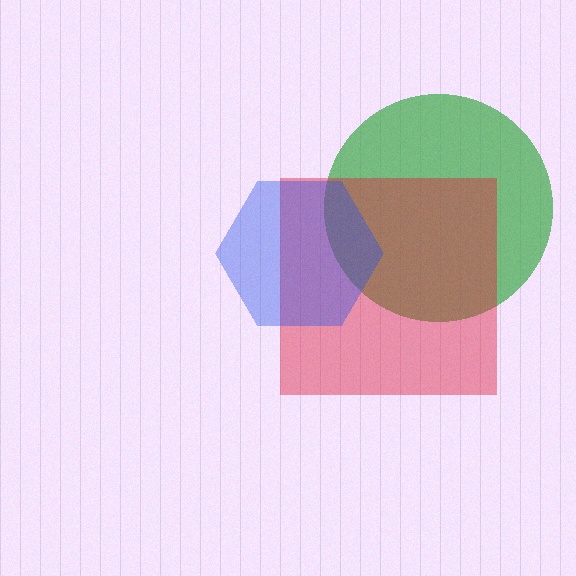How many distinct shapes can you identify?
There are 3 distinct shapes: a green circle, a red square, a blue hexagon.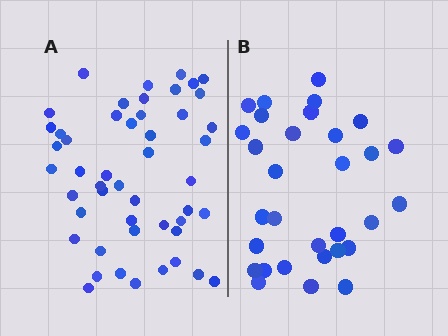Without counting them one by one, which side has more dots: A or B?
Region A (the left region) has more dots.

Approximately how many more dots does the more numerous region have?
Region A has approximately 20 more dots than region B.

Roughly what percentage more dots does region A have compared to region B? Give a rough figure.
About 60% more.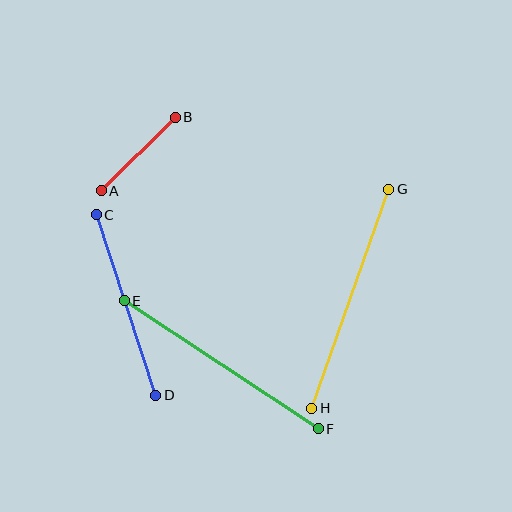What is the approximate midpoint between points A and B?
The midpoint is at approximately (138, 154) pixels.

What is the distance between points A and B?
The distance is approximately 104 pixels.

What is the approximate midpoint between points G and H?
The midpoint is at approximately (350, 299) pixels.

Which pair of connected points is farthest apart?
Points G and H are farthest apart.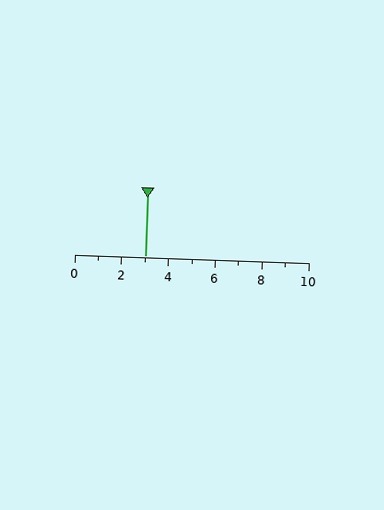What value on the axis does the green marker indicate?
The marker indicates approximately 3.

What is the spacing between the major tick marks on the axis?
The major ticks are spaced 2 apart.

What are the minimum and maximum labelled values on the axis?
The axis runs from 0 to 10.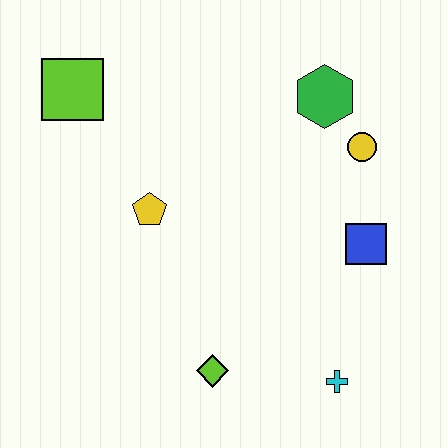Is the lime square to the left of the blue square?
Yes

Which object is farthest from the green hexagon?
The lime diamond is farthest from the green hexagon.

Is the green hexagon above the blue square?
Yes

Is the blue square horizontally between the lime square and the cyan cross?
No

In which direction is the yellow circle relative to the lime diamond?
The yellow circle is above the lime diamond.